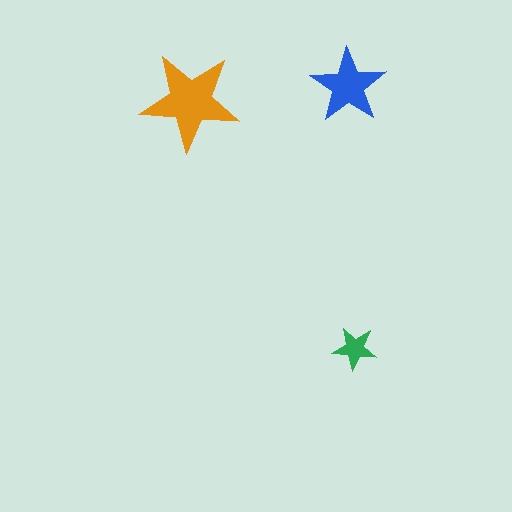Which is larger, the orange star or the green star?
The orange one.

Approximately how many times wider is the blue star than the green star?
About 1.5 times wider.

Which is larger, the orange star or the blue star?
The orange one.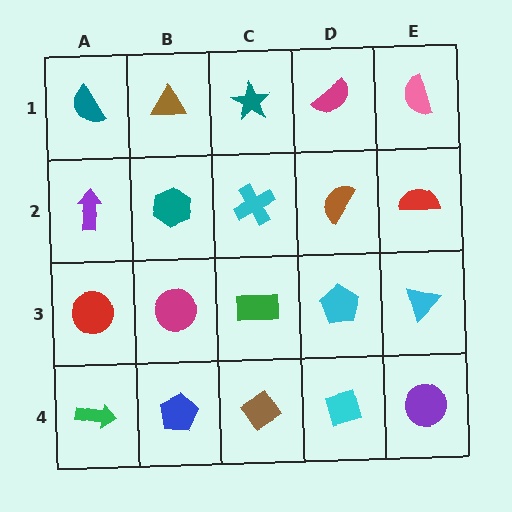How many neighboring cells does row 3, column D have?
4.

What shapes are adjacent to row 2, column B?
A brown triangle (row 1, column B), a magenta circle (row 3, column B), a purple arrow (row 2, column A), a cyan cross (row 2, column C).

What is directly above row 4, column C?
A green rectangle.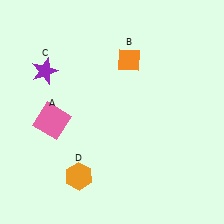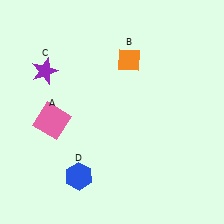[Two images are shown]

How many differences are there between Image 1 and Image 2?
There is 1 difference between the two images.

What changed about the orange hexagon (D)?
In Image 1, D is orange. In Image 2, it changed to blue.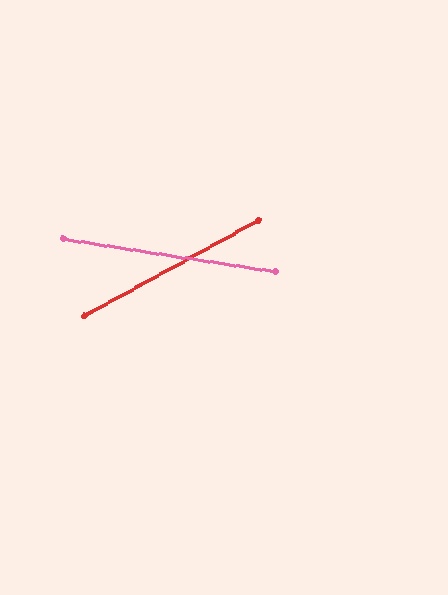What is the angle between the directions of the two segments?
Approximately 37 degrees.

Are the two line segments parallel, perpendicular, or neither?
Neither parallel nor perpendicular — they differ by about 37°.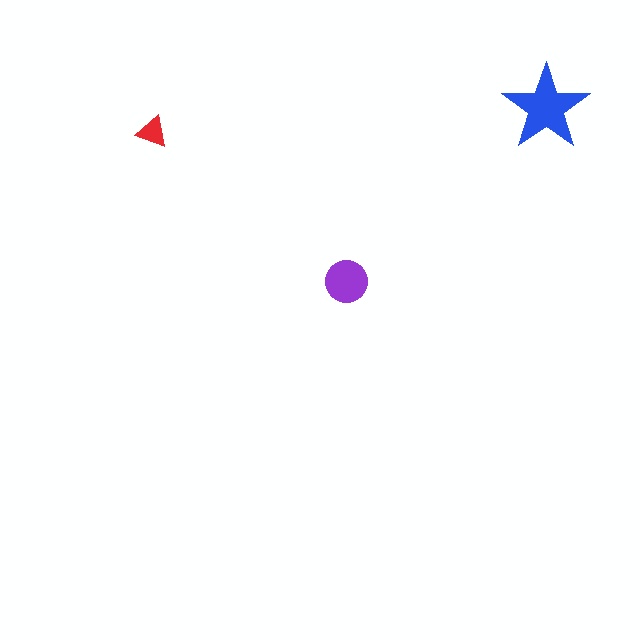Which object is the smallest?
The red triangle.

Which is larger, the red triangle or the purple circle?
The purple circle.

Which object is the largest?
The blue star.